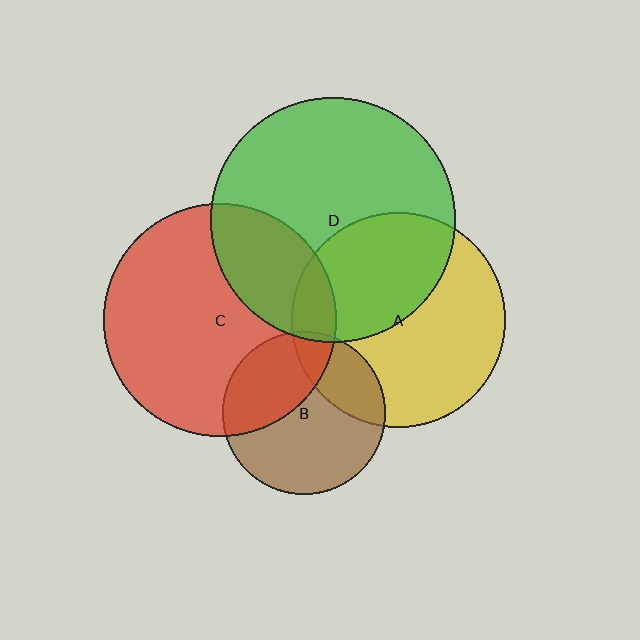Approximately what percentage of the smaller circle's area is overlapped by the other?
Approximately 10%.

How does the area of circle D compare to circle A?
Approximately 1.3 times.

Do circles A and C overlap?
Yes.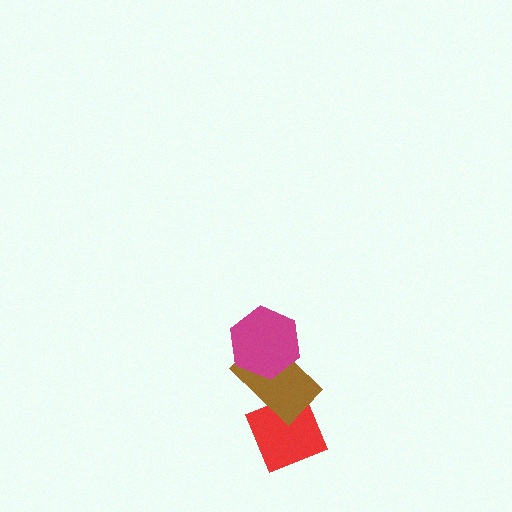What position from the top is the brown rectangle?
The brown rectangle is 2nd from the top.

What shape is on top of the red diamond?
The brown rectangle is on top of the red diamond.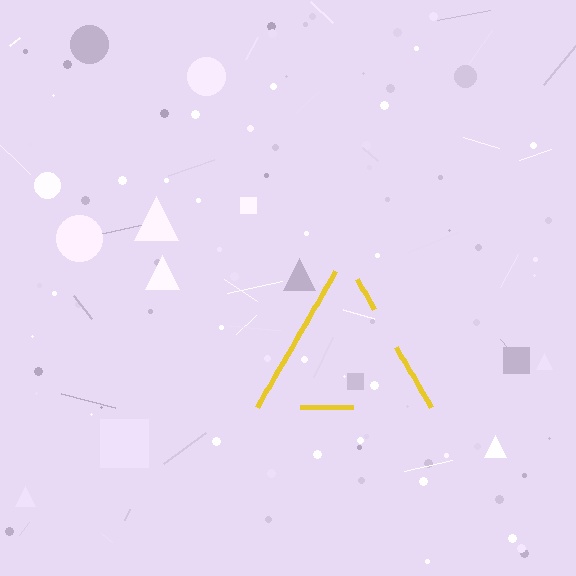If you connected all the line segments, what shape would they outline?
They would outline a triangle.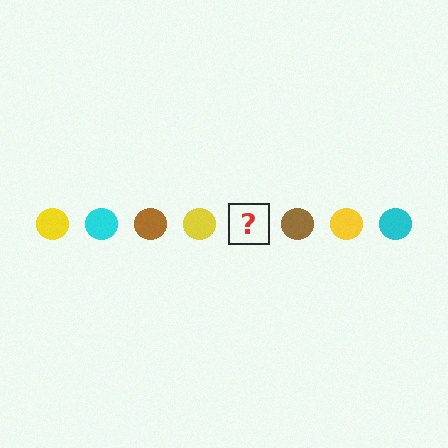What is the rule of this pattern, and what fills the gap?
The rule is that the pattern cycles through yellow, cyan, brown circles. The gap should be filled with a cyan circle.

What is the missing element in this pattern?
The missing element is a cyan circle.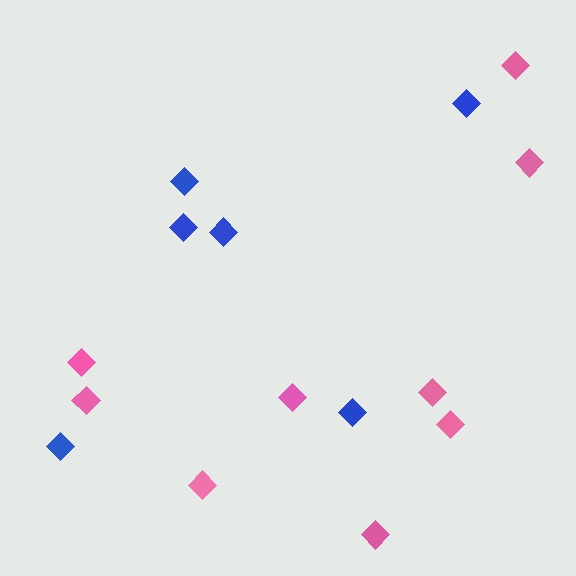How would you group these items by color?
There are 2 groups: one group of pink diamonds (9) and one group of blue diamonds (6).